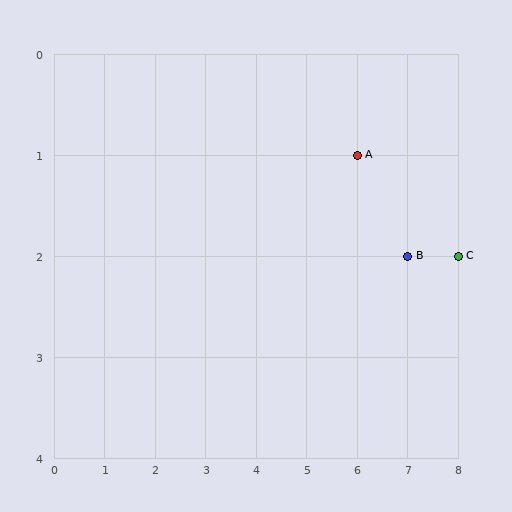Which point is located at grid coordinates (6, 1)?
Point A is at (6, 1).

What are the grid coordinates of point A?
Point A is at grid coordinates (6, 1).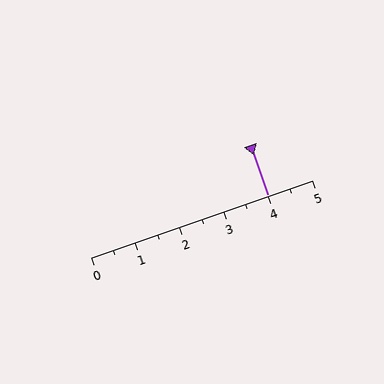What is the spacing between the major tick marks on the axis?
The major ticks are spaced 1 apart.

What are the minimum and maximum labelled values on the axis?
The axis runs from 0 to 5.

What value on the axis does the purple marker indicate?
The marker indicates approximately 4.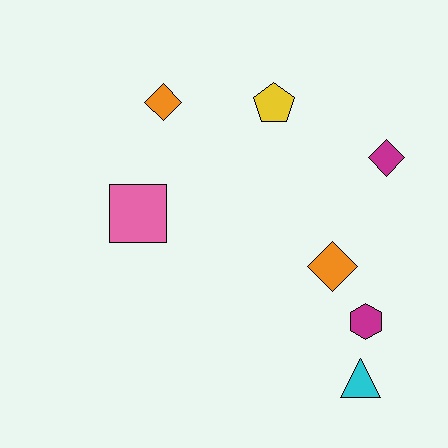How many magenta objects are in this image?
There are 2 magenta objects.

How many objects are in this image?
There are 7 objects.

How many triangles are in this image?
There is 1 triangle.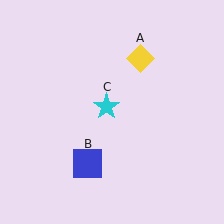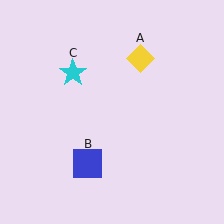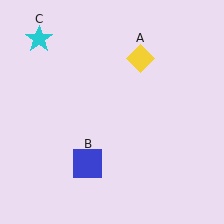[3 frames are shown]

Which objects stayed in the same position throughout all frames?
Yellow diamond (object A) and blue square (object B) remained stationary.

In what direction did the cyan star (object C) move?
The cyan star (object C) moved up and to the left.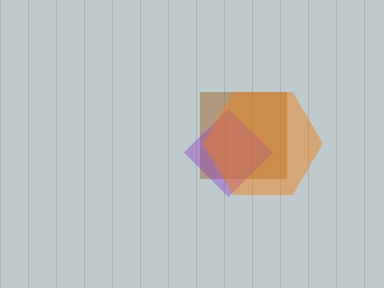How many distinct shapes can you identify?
There are 3 distinct shapes: a brown square, a purple diamond, an orange hexagon.